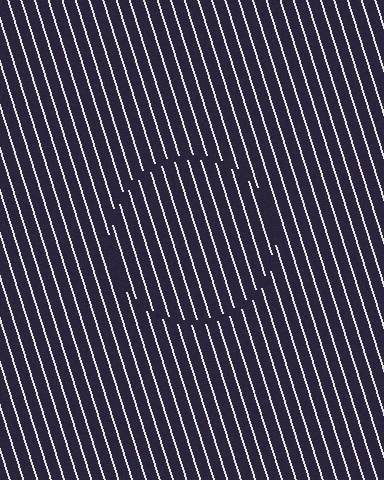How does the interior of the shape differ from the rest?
The interior of the shape contains the same grating, shifted by half a period — the contour is defined by the phase discontinuity where line-ends from the inner and outer gratings abut.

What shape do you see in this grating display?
An illusory circle. The interior of the shape contains the same grating, shifted by half a period — the contour is defined by the phase discontinuity where line-ends from the inner and outer gratings abut.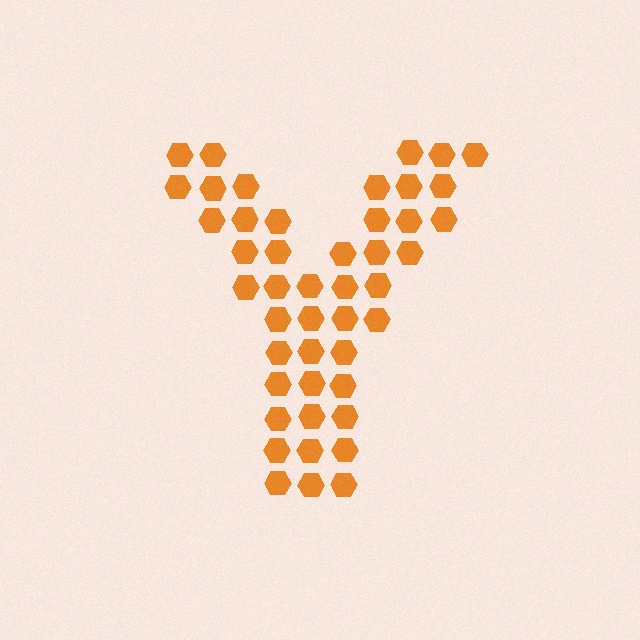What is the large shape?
The large shape is the letter Y.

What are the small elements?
The small elements are hexagons.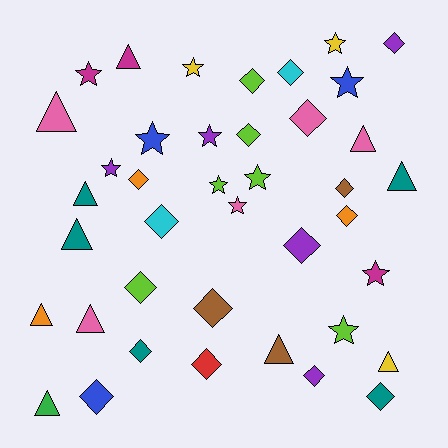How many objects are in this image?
There are 40 objects.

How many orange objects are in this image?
There are 3 orange objects.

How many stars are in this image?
There are 12 stars.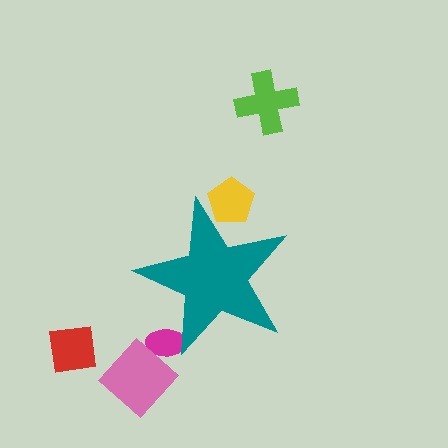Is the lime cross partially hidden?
No, the lime cross is fully visible.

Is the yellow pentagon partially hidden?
Yes, the yellow pentagon is partially hidden behind the teal star.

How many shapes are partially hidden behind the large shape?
2 shapes are partially hidden.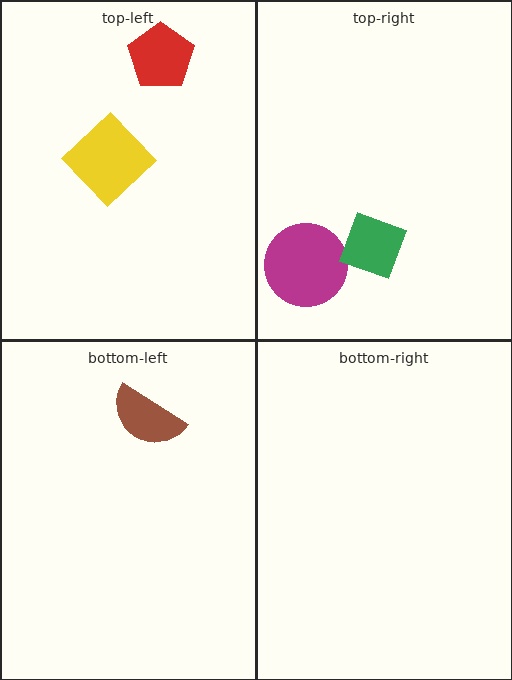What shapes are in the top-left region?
The yellow diamond, the red pentagon.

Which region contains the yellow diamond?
The top-left region.